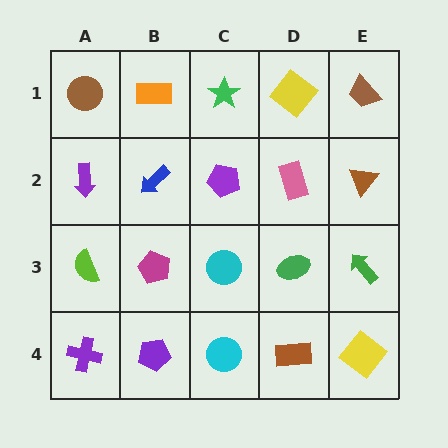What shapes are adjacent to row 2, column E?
A brown trapezoid (row 1, column E), a green arrow (row 3, column E), a pink rectangle (row 2, column D).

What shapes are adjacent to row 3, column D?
A pink rectangle (row 2, column D), a brown rectangle (row 4, column D), a cyan circle (row 3, column C), a green arrow (row 3, column E).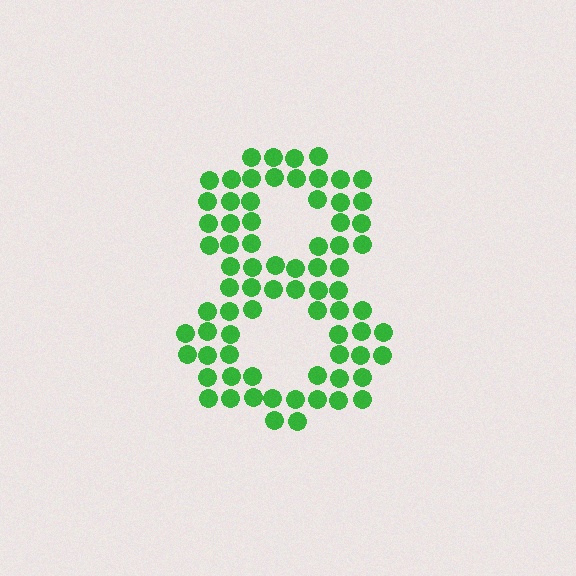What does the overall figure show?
The overall figure shows the digit 8.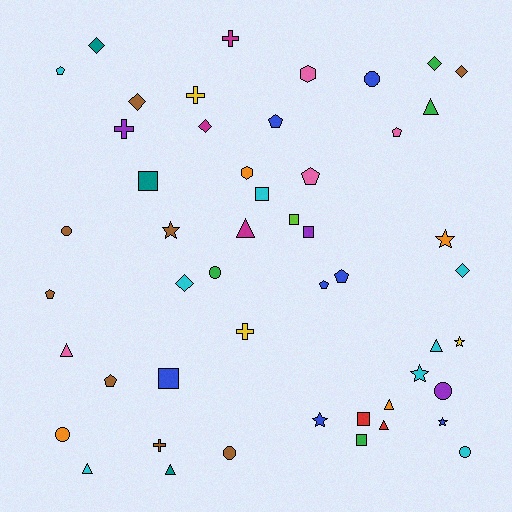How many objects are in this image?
There are 50 objects.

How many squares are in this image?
There are 7 squares.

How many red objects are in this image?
There are 2 red objects.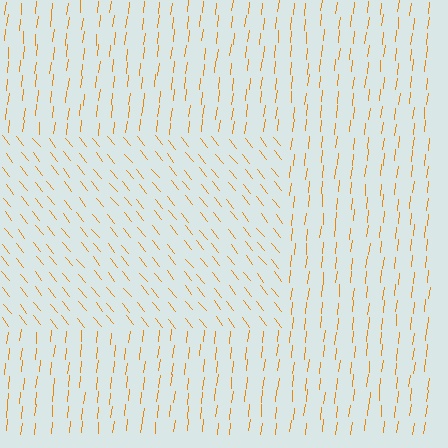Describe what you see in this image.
The image is filled with small orange line segments. A rectangle region in the image has lines oriented differently from the surrounding lines, creating a visible texture boundary.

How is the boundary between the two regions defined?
The boundary is defined purely by a change in line orientation (approximately 45 degrees difference). All lines are the same color and thickness.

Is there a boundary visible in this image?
Yes, there is a texture boundary formed by a change in line orientation.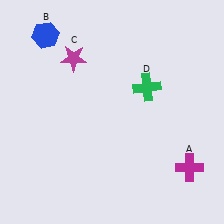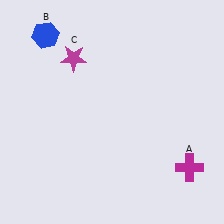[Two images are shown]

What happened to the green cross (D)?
The green cross (D) was removed in Image 2. It was in the top-right area of Image 1.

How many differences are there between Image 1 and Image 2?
There is 1 difference between the two images.